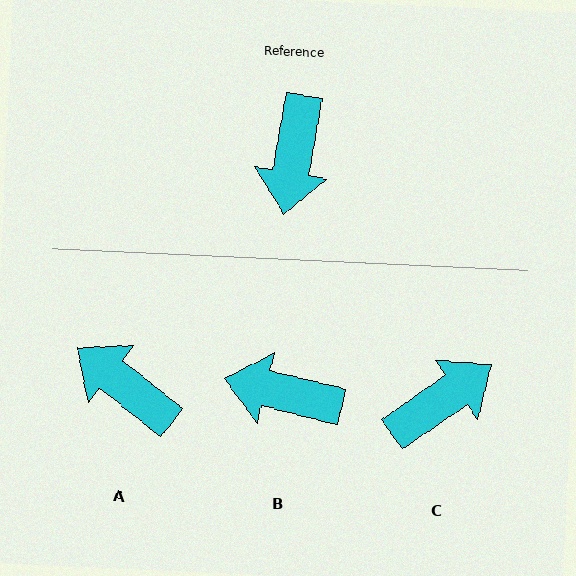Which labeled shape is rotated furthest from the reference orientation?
C, about 135 degrees away.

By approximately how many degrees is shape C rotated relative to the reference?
Approximately 135 degrees counter-clockwise.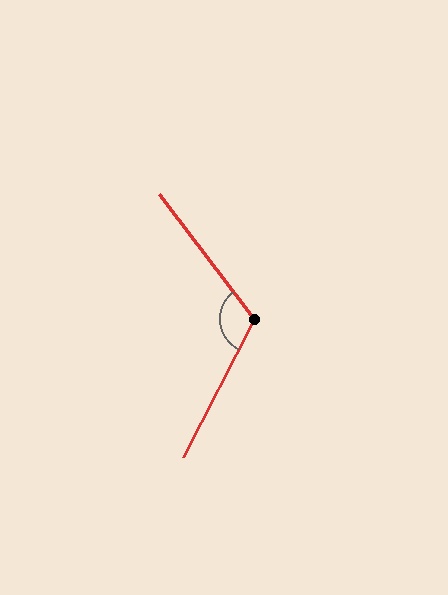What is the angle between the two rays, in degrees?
Approximately 116 degrees.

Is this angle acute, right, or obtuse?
It is obtuse.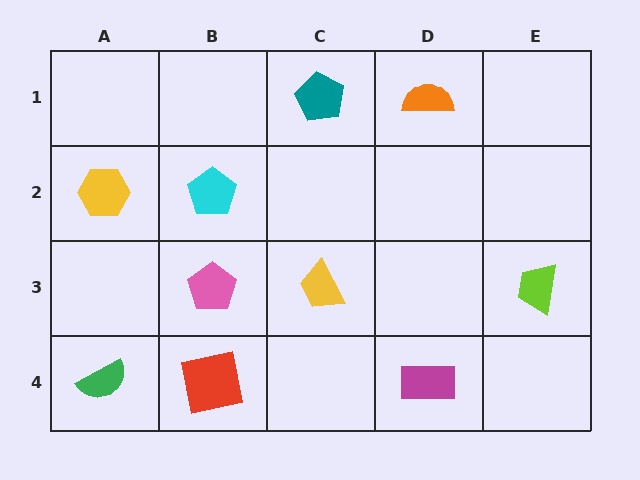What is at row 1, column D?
An orange semicircle.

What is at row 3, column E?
A lime trapezoid.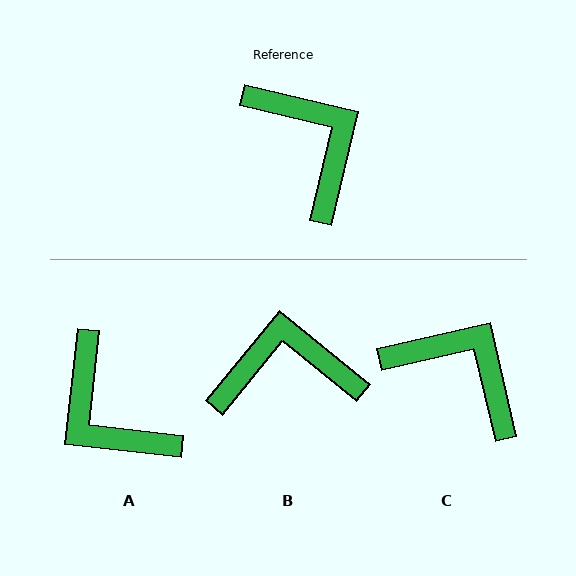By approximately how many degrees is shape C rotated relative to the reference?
Approximately 26 degrees counter-clockwise.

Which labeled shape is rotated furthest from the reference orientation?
A, about 173 degrees away.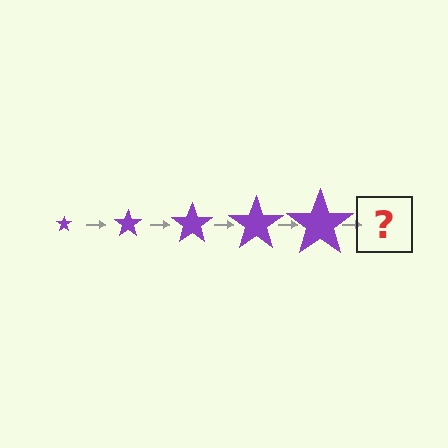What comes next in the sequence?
The next element should be a purple star, larger than the previous one.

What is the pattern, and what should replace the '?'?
The pattern is that the star gets progressively larger each step. The '?' should be a purple star, larger than the previous one.